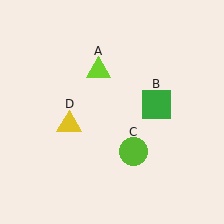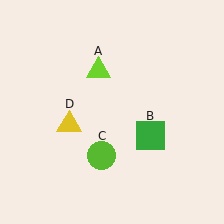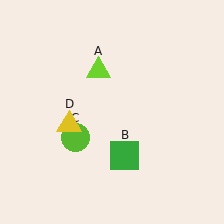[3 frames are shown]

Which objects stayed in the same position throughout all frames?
Lime triangle (object A) and yellow triangle (object D) remained stationary.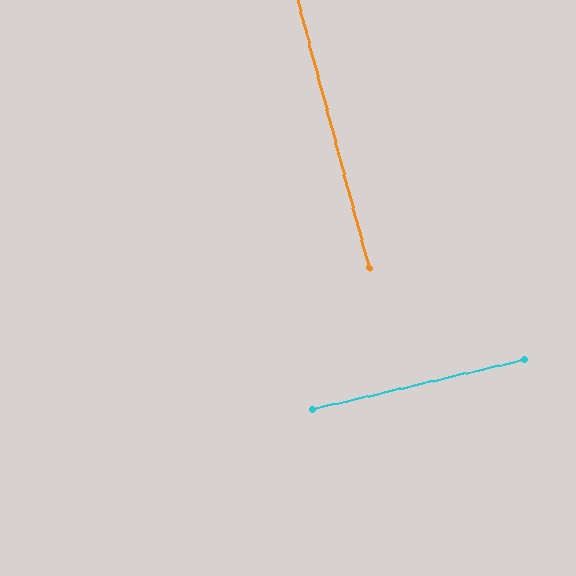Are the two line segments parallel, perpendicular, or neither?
Perpendicular — they meet at approximately 88°.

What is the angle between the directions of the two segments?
Approximately 88 degrees.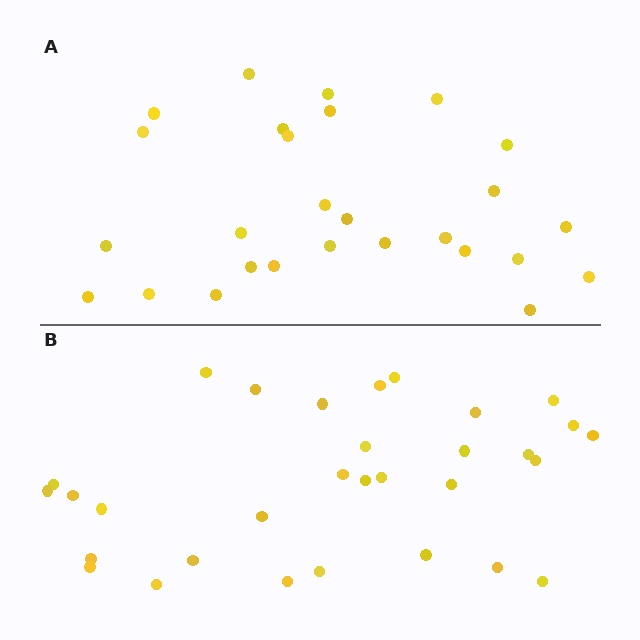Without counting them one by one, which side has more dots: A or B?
Region B (the bottom region) has more dots.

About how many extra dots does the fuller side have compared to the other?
Region B has about 4 more dots than region A.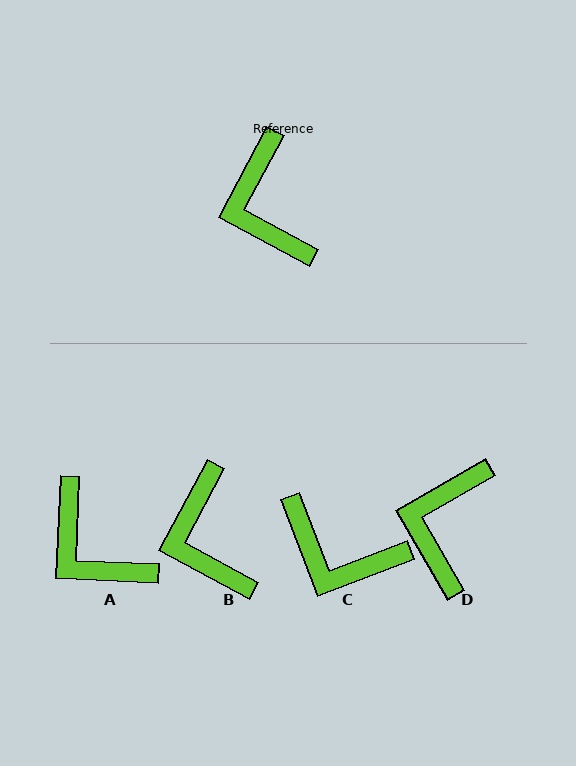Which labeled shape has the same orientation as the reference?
B.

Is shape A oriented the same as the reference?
No, it is off by about 26 degrees.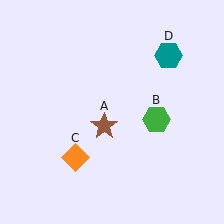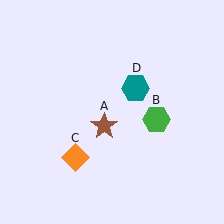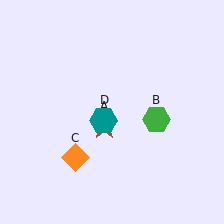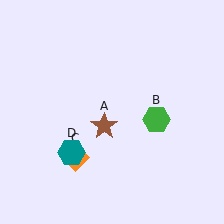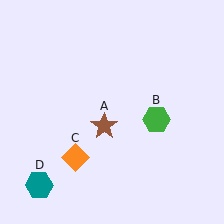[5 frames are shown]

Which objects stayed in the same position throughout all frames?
Brown star (object A) and green hexagon (object B) and orange diamond (object C) remained stationary.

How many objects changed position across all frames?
1 object changed position: teal hexagon (object D).